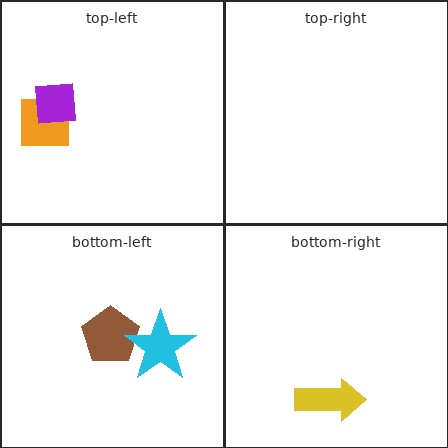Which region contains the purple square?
The top-left region.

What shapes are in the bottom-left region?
The brown pentagon, the cyan star.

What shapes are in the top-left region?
The orange square, the purple square.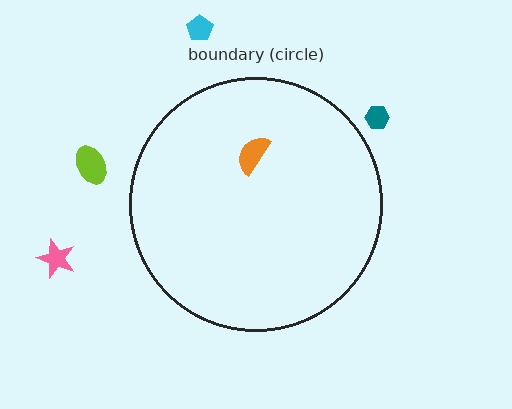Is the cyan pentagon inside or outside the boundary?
Outside.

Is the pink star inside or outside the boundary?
Outside.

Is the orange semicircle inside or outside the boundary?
Inside.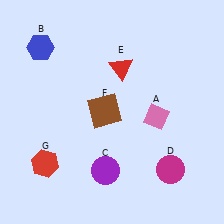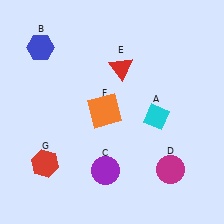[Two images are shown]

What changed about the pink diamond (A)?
In Image 1, A is pink. In Image 2, it changed to cyan.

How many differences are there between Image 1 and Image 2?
There are 2 differences between the two images.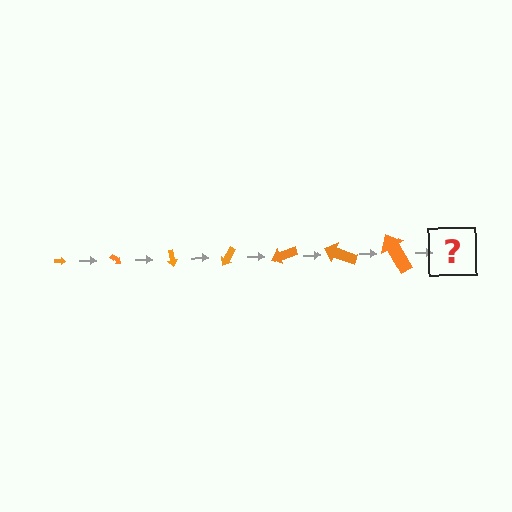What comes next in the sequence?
The next element should be an arrow, larger than the previous one and rotated 280 degrees from the start.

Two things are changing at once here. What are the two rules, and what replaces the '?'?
The two rules are that the arrow grows larger each step and it rotates 40 degrees each step. The '?' should be an arrow, larger than the previous one and rotated 280 degrees from the start.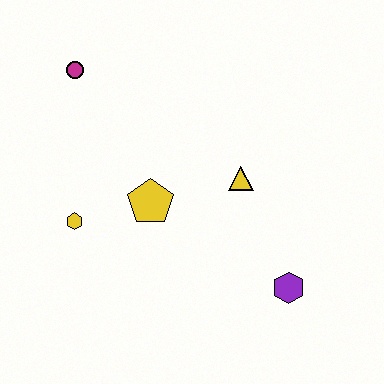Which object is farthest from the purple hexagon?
The magenta circle is farthest from the purple hexagon.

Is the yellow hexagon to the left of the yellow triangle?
Yes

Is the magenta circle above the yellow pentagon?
Yes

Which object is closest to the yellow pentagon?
The yellow hexagon is closest to the yellow pentagon.